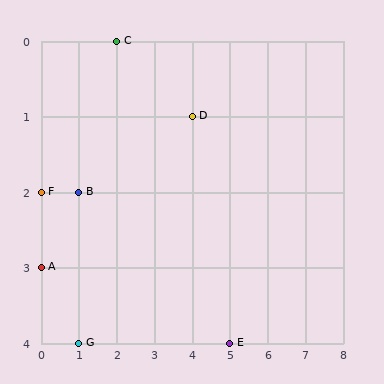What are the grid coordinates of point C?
Point C is at grid coordinates (2, 0).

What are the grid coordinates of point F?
Point F is at grid coordinates (0, 2).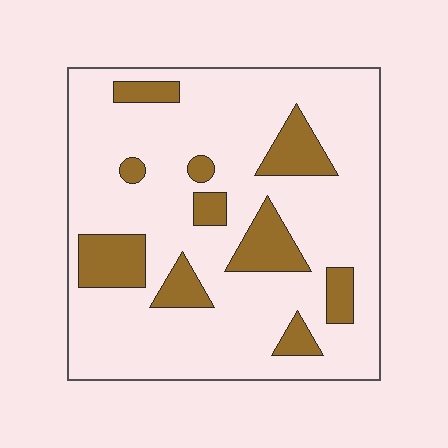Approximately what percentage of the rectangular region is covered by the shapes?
Approximately 20%.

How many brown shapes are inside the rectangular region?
10.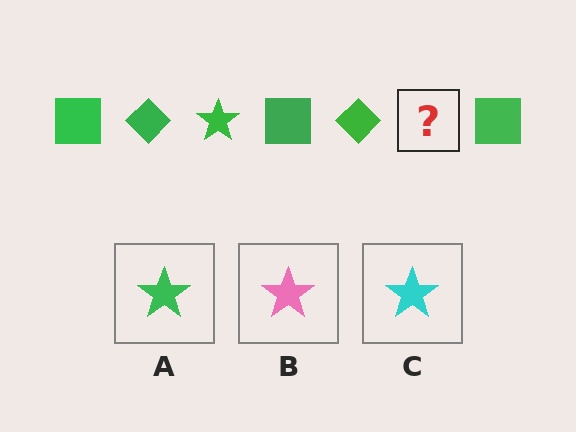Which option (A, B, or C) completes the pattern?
A.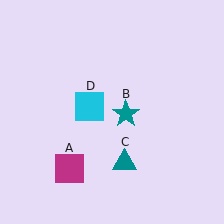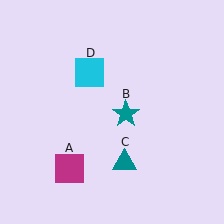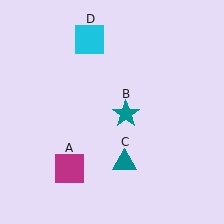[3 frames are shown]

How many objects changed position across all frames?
1 object changed position: cyan square (object D).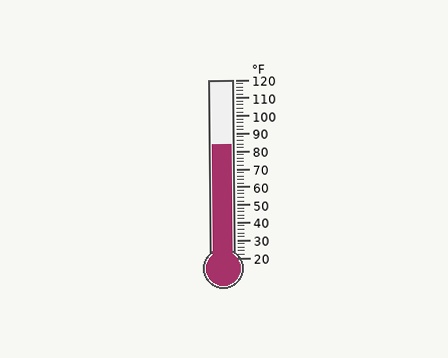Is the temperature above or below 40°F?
The temperature is above 40°F.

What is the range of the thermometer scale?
The thermometer scale ranges from 20°F to 120°F.